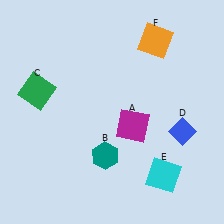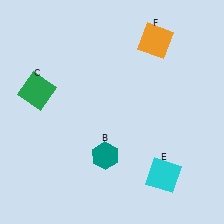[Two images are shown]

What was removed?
The blue diamond (D), the magenta square (A) were removed in Image 2.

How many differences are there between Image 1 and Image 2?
There are 2 differences between the two images.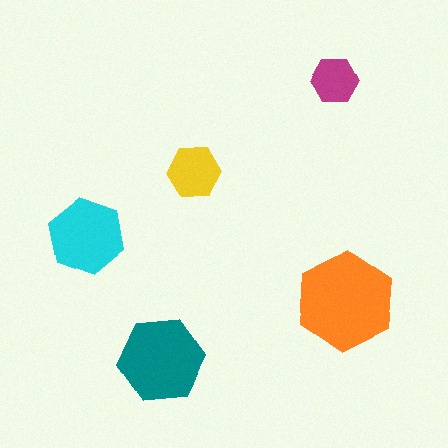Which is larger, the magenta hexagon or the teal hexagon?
The teal one.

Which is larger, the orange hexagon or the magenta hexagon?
The orange one.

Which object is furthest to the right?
The orange hexagon is rightmost.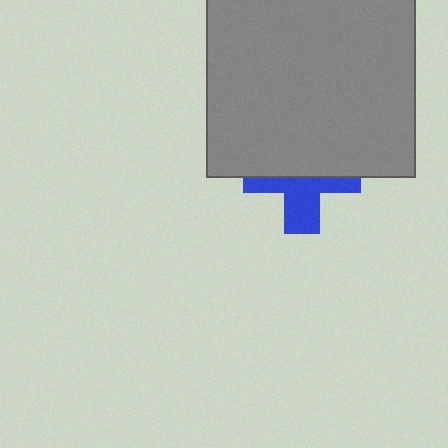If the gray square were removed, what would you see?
You would see the complete blue cross.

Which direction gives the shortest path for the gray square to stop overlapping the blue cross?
Moving up gives the shortest separation.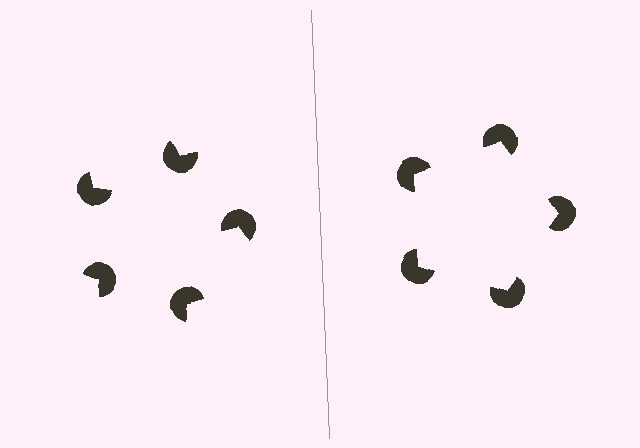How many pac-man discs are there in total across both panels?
10 — 5 on each side.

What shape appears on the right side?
An illusory pentagon.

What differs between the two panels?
The pac-man discs are positioned identically on both sides; only the wedge orientations differ. On the right they align to a pentagon; on the left they are misaligned.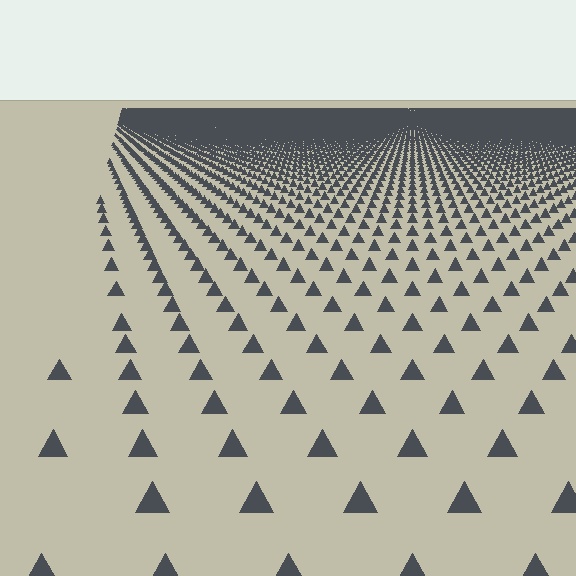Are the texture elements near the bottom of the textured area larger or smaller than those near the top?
Larger. Near the bottom, elements are closer to the viewer and appear at a bigger on-screen size.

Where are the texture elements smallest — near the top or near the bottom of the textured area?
Near the top.